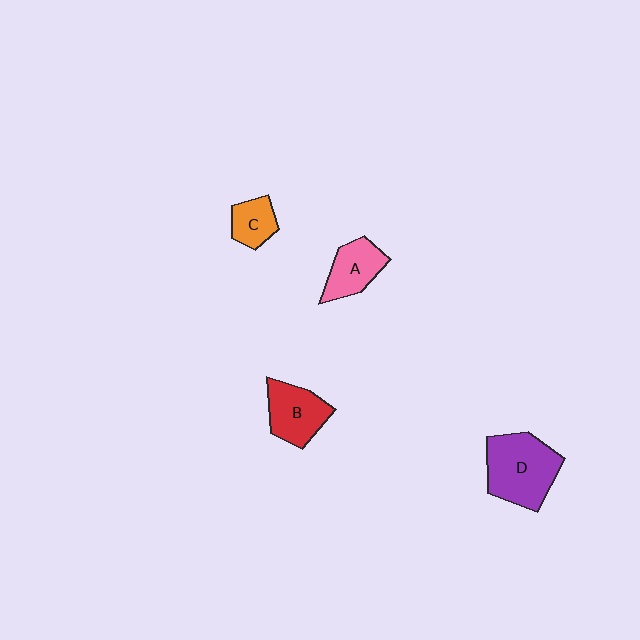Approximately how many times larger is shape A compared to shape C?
Approximately 1.4 times.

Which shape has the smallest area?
Shape C (orange).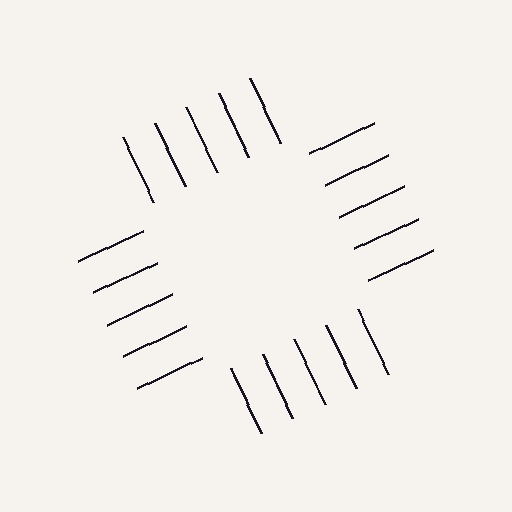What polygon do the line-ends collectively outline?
An illusory square — the line segments terminate on its edges but no continuous stroke is drawn.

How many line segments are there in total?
20 — 5 along each of the 4 edges.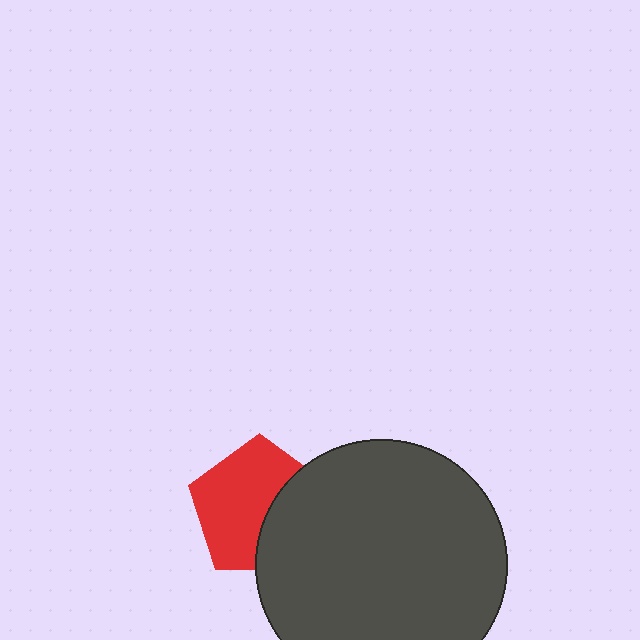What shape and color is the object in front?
The object in front is a dark gray circle.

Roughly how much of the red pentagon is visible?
About half of it is visible (roughly 63%).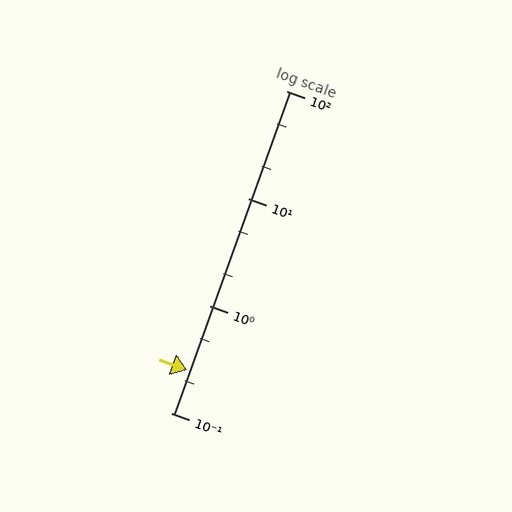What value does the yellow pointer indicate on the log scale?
The pointer indicates approximately 0.25.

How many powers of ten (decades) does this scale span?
The scale spans 3 decades, from 0.1 to 100.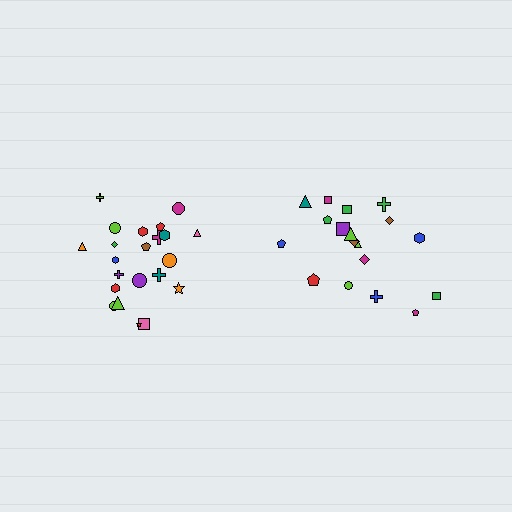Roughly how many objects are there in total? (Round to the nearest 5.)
Roughly 40 objects in total.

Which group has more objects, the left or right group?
The left group.